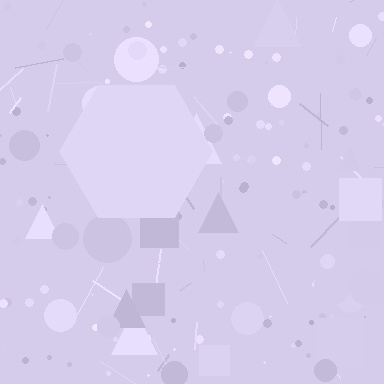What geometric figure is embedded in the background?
A hexagon is embedded in the background.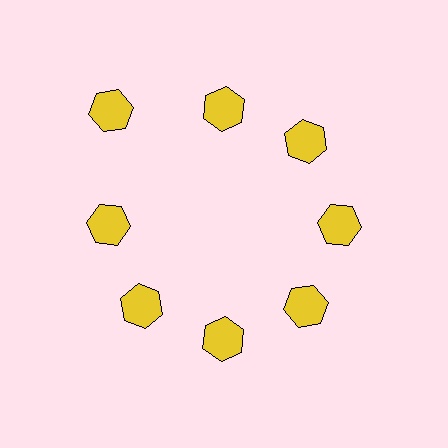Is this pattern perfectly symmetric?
No. The 8 yellow hexagons are arranged in a ring, but one element near the 10 o'clock position is pushed outward from the center, breaking the 8-fold rotational symmetry.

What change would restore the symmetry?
The symmetry would be restored by moving it inward, back onto the ring so that all 8 hexagons sit at equal angles and equal distance from the center.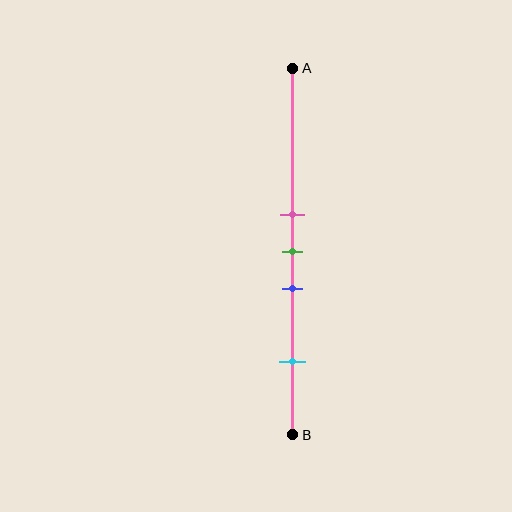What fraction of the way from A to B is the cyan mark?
The cyan mark is approximately 80% (0.8) of the way from A to B.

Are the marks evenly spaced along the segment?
No, the marks are not evenly spaced.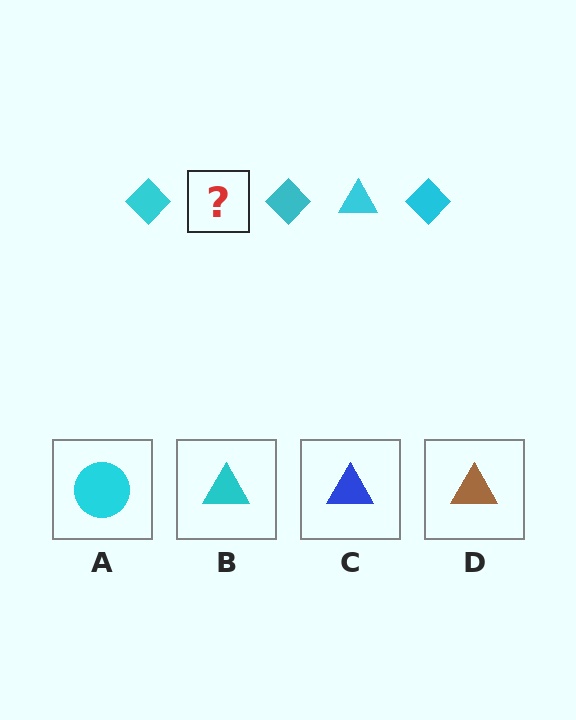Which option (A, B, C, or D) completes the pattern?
B.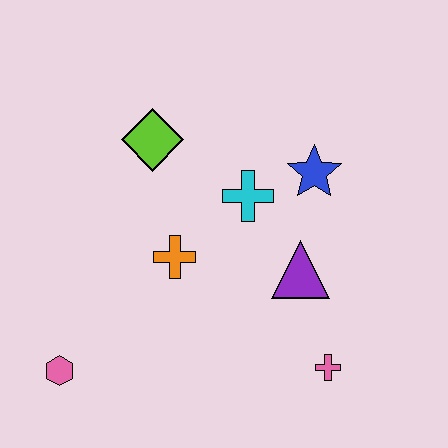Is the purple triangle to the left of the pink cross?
Yes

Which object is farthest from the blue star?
The pink hexagon is farthest from the blue star.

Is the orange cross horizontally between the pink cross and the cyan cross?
No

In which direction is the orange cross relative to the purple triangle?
The orange cross is to the left of the purple triangle.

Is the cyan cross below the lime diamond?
Yes